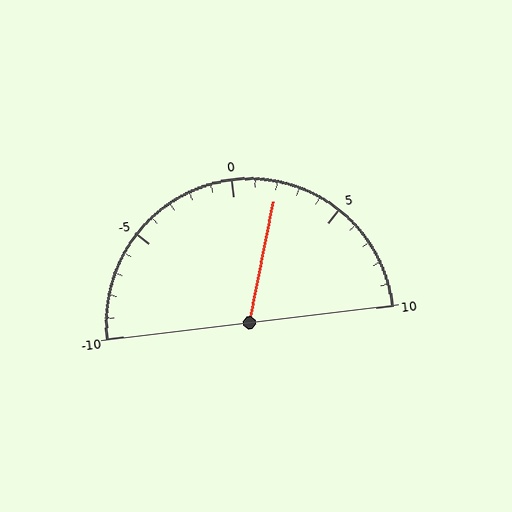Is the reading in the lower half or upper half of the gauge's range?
The reading is in the upper half of the range (-10 to 10).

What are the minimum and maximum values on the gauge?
The gauge ranges from -10 to 10.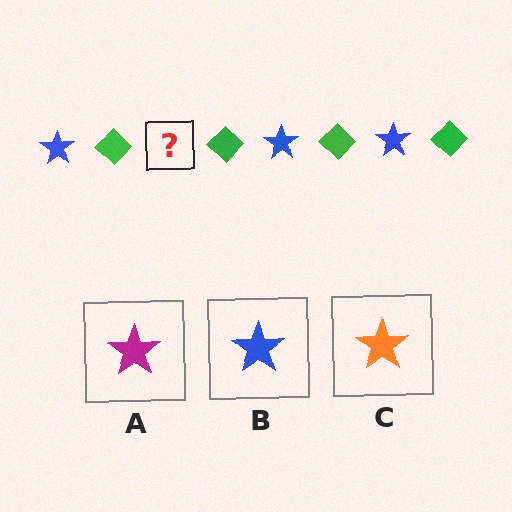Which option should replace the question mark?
Option B.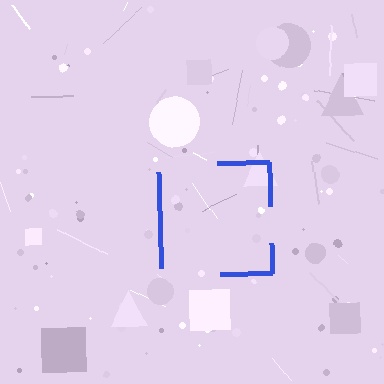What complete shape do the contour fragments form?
The contour fragments form a square.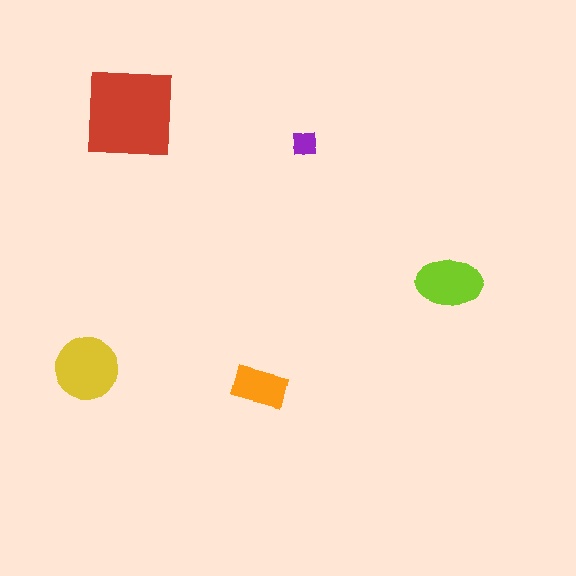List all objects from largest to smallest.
The red square, the yellow circle, the lime ellipse, the orange rectangle, the purple square.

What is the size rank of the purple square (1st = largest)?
5th.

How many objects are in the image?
There are 5 objects in the image.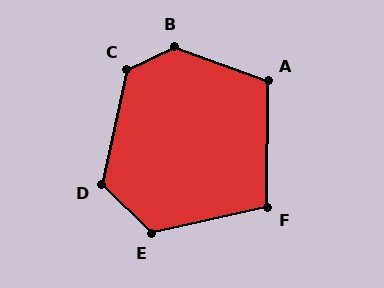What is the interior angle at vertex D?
Approximately 123 degrees (obtuse).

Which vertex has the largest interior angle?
B, at approximately 134 degrees.